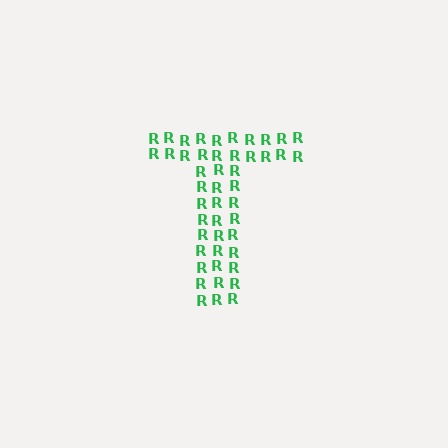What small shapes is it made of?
It is made of small letter R's.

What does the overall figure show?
The overall figure shows the letter T.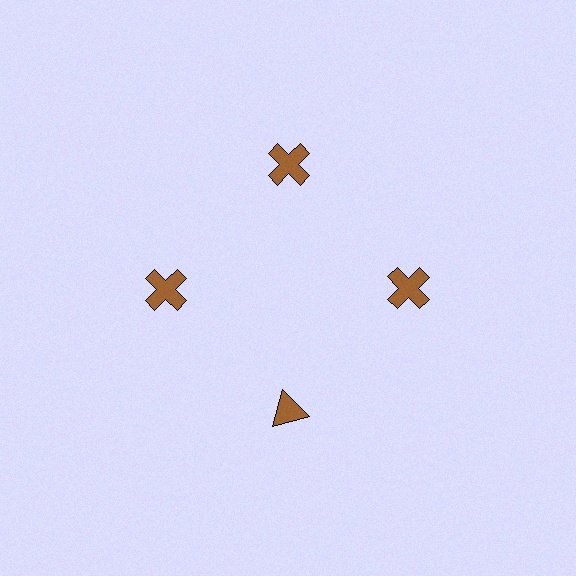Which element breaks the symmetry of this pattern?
The brown triangle at roughly the 6 o'clock position breaks the symmetry. All other shapes are brown crosses.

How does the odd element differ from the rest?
It has a different shape: triangle instead of cross.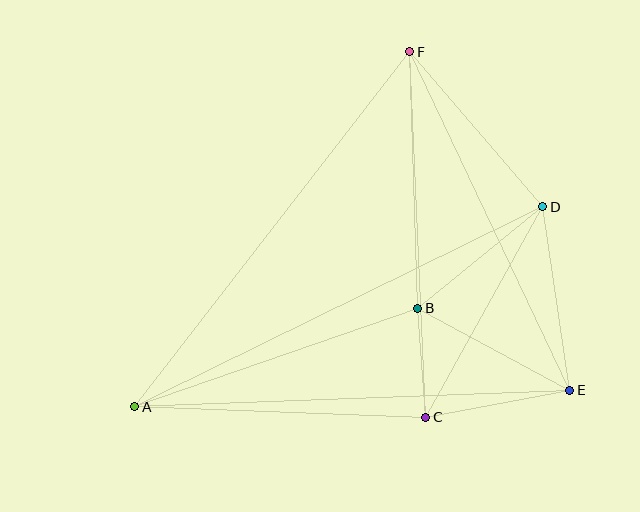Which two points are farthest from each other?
Points A and D are farthest from each other.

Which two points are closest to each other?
Points B and C are closest to each other.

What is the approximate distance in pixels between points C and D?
The distance between C and D is approximately 241 pixels.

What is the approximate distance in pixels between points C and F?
The distance between C and F is approximately 366 pixels.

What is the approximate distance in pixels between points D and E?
The distance between D and E is approximately 186 pixels.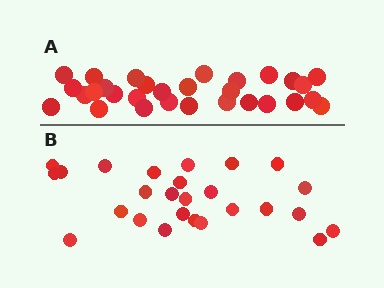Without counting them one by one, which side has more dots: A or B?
Region A (the top region) has more dots.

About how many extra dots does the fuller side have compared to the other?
Region A has about 4 more dots than region B.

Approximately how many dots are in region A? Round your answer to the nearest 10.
About 30 dots.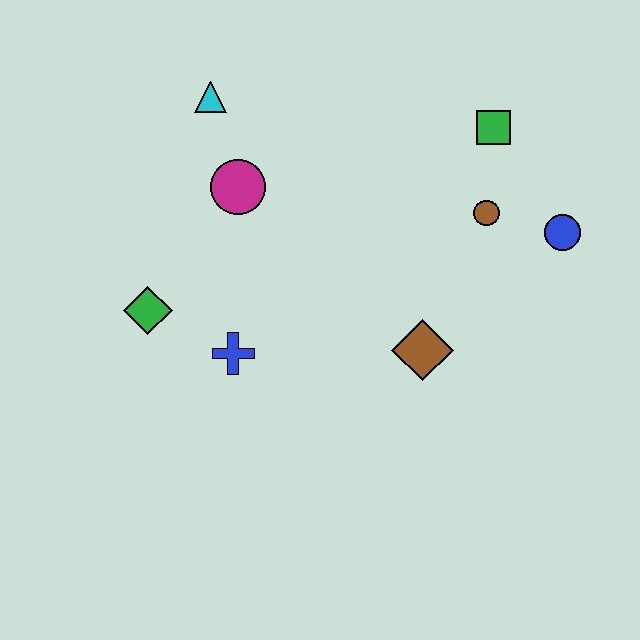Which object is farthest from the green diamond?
The blue circle is farthest from the green diamond.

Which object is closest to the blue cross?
The green diamond is closest to the blue cross.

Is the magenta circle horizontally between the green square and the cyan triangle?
Yes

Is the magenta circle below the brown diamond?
No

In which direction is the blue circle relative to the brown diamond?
The blue circle is to the right of the brown diamond.